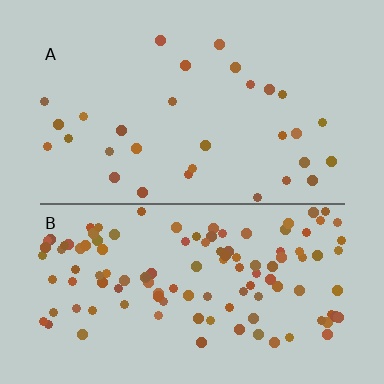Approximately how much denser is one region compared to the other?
Approximately 3.9× — region B over region A.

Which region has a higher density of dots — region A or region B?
B (the bottom).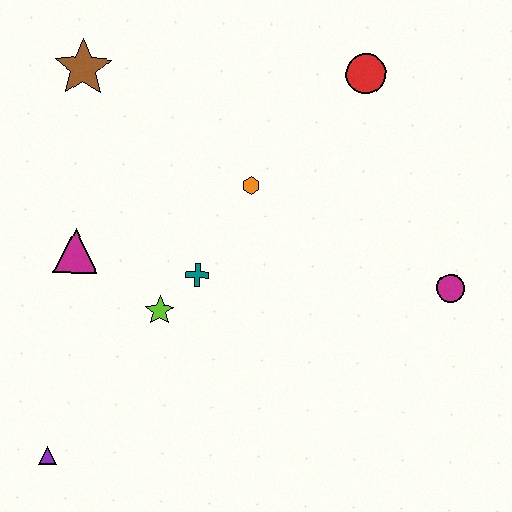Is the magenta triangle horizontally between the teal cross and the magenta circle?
No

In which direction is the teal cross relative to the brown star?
The teal cross is below the brown star.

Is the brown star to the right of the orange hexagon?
No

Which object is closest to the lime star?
The teal cross is closest to the lime star.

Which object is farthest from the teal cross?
The red circle is farthest from the teal cross.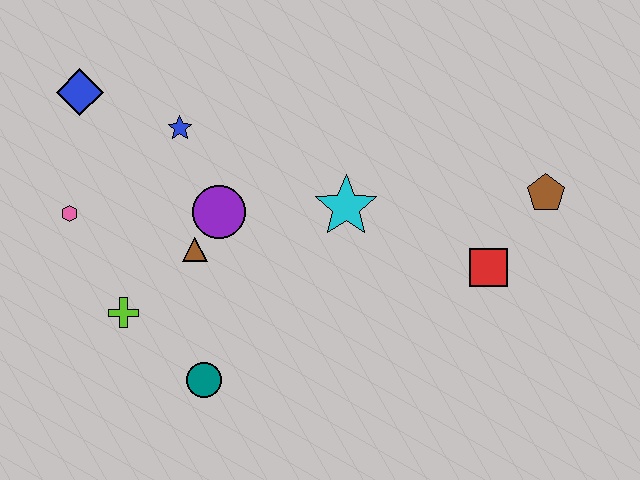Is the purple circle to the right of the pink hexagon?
Yes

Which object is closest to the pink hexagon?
The lime cross is closest to the pink hexagon.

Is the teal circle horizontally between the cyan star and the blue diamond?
Yes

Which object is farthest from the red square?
The blue diamond is farthest from the red square.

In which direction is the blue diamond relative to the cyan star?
The blue diamond is to the left of the cyan star.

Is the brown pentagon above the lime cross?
Yes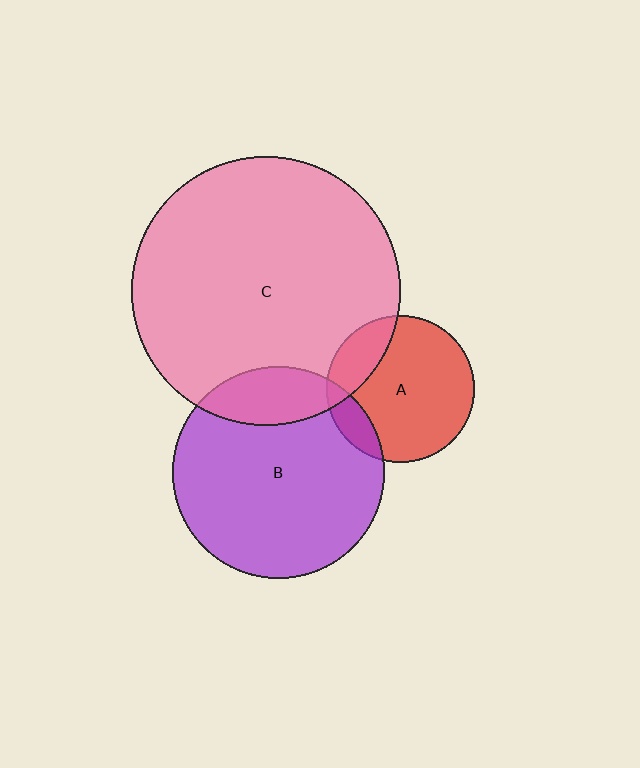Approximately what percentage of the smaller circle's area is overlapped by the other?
Approximately 20%.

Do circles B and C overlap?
Yes.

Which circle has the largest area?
Circle C (pink).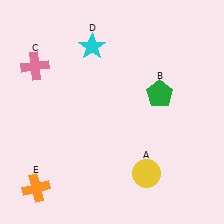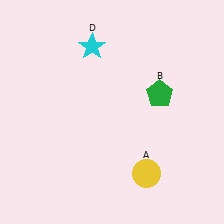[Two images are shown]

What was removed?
The orange cross (E), the pink cross (C) were removed in Image 2.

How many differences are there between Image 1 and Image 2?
There are 2 differences between the two images.